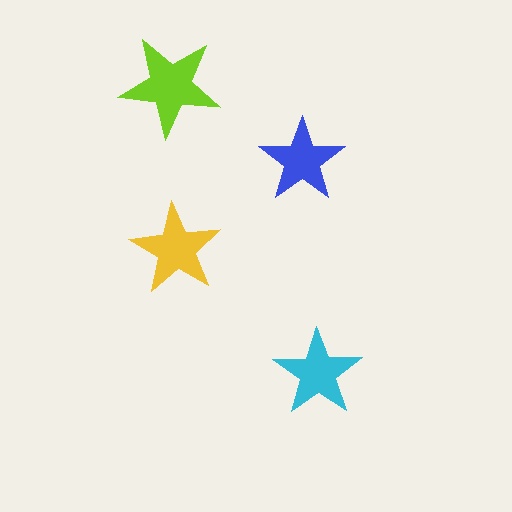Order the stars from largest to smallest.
the lime one, the yellow one, the cyan one, the blue one.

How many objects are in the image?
There are 4 objects in the image.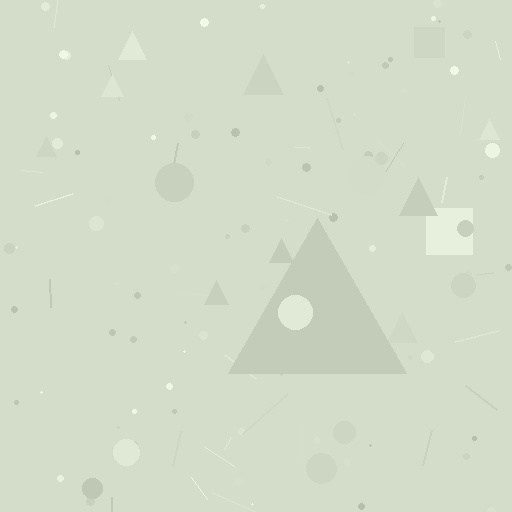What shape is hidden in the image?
A triangle is hidden in the image.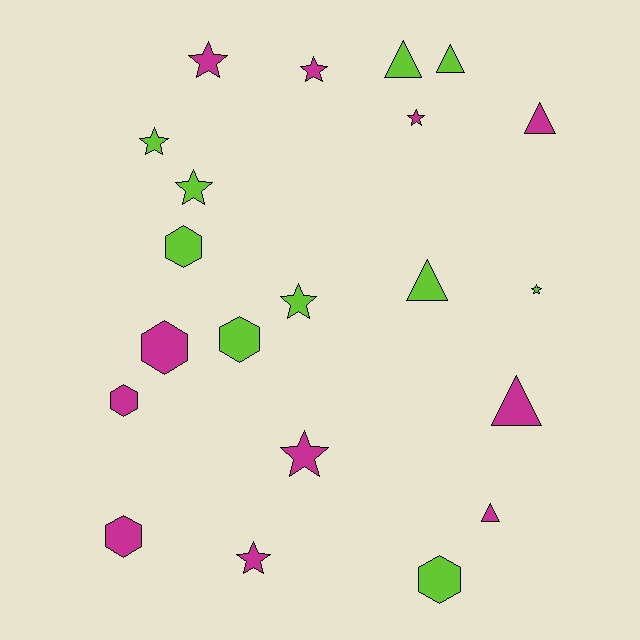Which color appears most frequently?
Magenta, with 11 objects.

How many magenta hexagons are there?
There are 3 magenta hexagons.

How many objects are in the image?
There are 21 objects.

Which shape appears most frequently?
Star, with 9 objects.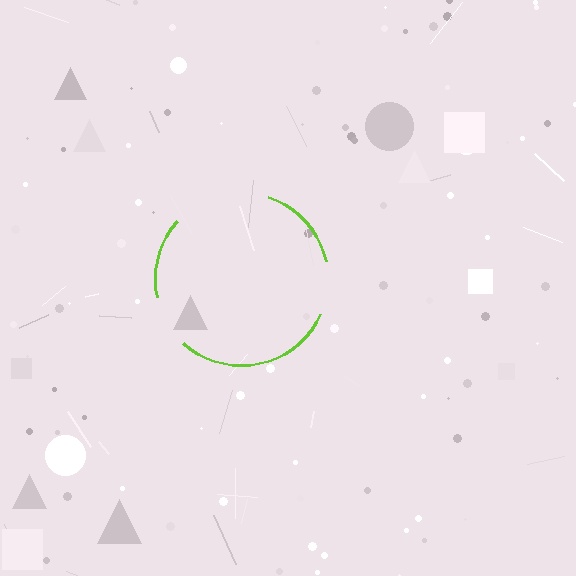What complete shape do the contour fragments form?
The contour fragments form a circle.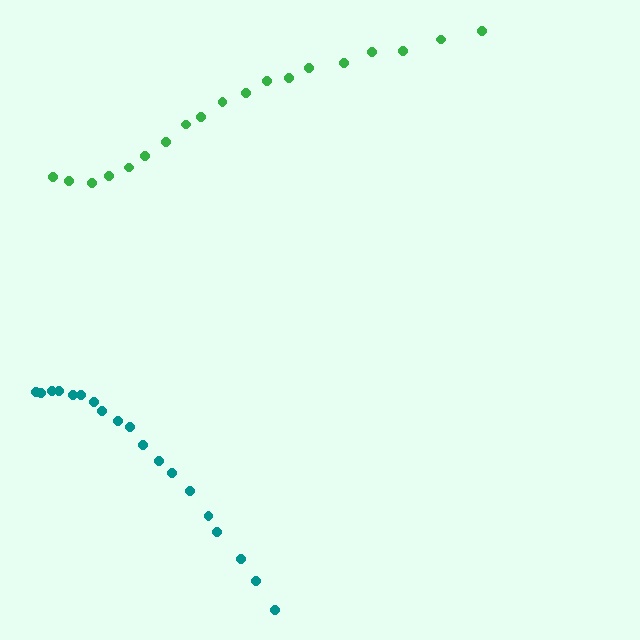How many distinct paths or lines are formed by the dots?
There are 2 distinct paths.